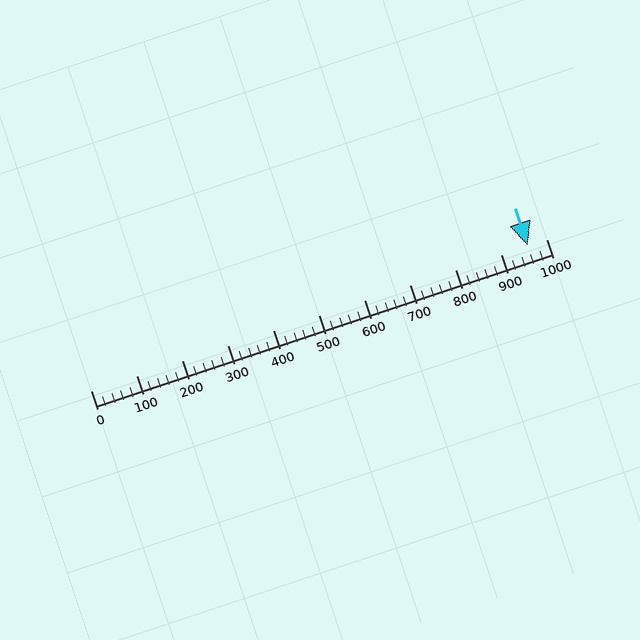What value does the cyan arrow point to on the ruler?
The cyan arrow points to approximately 960.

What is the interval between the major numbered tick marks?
The major tick marks are spaced 100 units apart.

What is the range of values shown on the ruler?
The ruler shows values from 0 to 1000.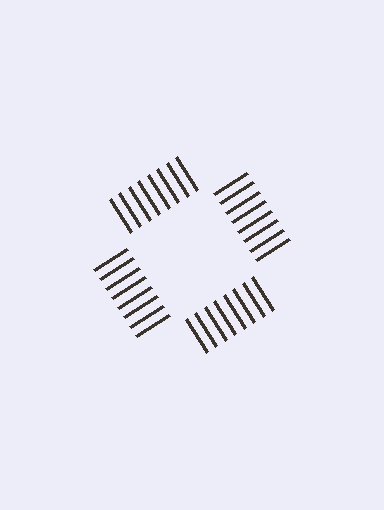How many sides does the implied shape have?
4 sides — the line-ends trace a square.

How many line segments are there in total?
32 — 8 along each of the 4 edges.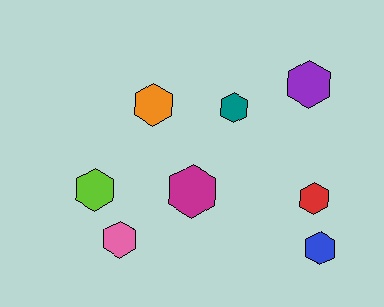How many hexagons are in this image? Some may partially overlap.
There are 8 hexagons.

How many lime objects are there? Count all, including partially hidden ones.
There is 1 lime object.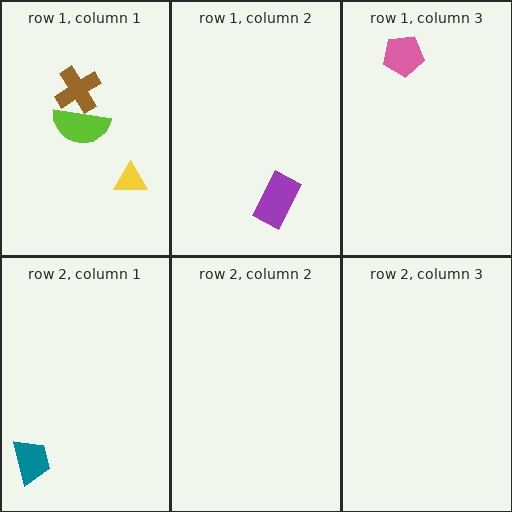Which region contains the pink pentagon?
The row 1, column 3 region.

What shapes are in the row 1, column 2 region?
The purple rectangle.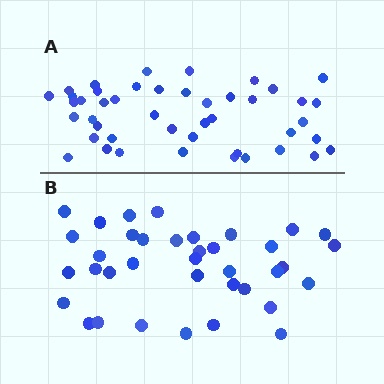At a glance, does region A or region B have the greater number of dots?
Region A (the top region) has more dots.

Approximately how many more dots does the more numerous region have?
Region A has roughly 8 or so more dots than region B.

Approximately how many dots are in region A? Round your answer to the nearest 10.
About 40 dots. (The exact count is 45, which rounds to 40.)